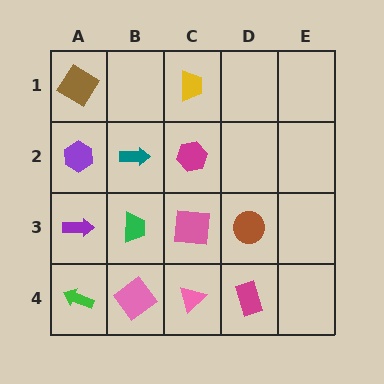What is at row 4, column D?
A magenta rectangle.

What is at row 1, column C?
A yellow trapezoid.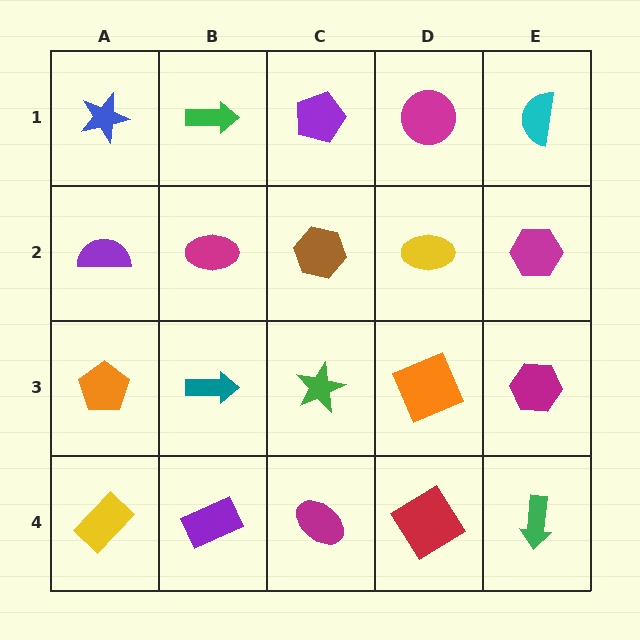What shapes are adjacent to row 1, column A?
A purple semicircle (row 2, column A), a green arrow (row 1, column B).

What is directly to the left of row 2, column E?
A yellow ellipse.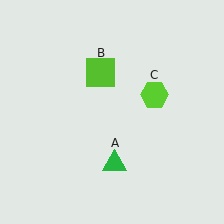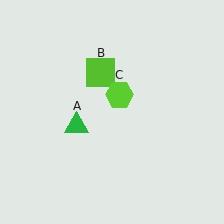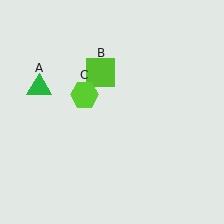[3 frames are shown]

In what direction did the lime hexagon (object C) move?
The lime hexagon (object C) moved left.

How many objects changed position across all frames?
2 objects changed position: green triangle (object A), lime hexagon (object C).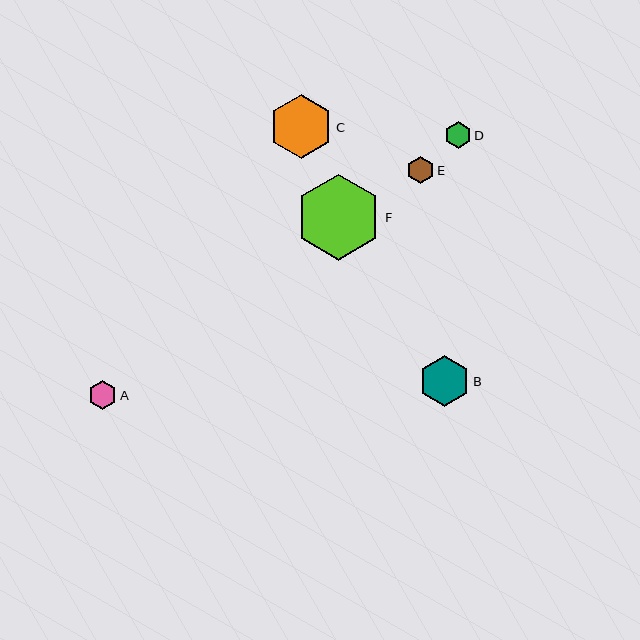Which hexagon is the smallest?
Hexagon D is the smallest with a size of approximately 27 pixels.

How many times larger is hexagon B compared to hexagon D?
Hexagon B is approximately 1.9 times the size of hexagon D.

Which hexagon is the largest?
Hexagon F is the largest with a size of approximately 86 pixels.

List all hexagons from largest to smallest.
From largest to smallest: F, C, B, A, E, D.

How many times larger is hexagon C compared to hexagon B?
Hexagon C is approximately 1.3 times the size of hexagon B.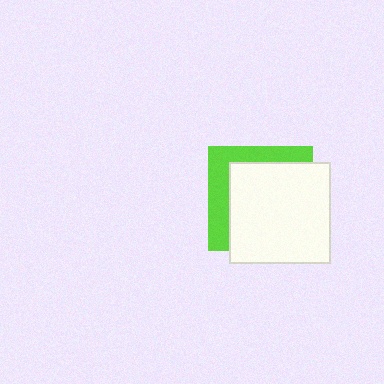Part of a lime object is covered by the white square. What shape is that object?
It is a square.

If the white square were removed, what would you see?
You would see the complete lime square.